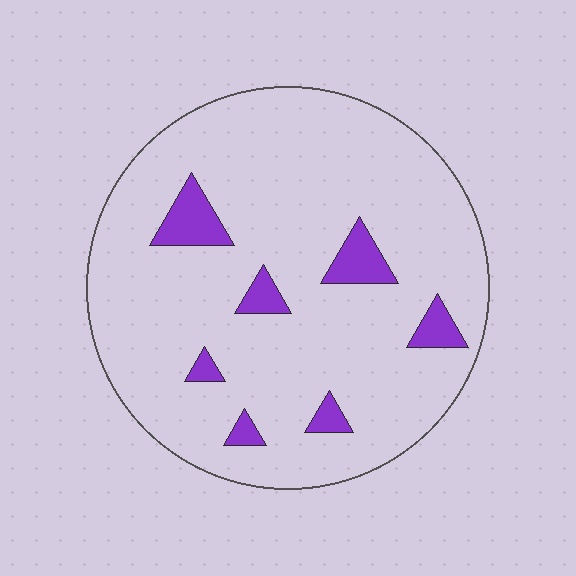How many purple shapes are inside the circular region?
7.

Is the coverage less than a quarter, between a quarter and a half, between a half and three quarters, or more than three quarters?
Less than a quarter.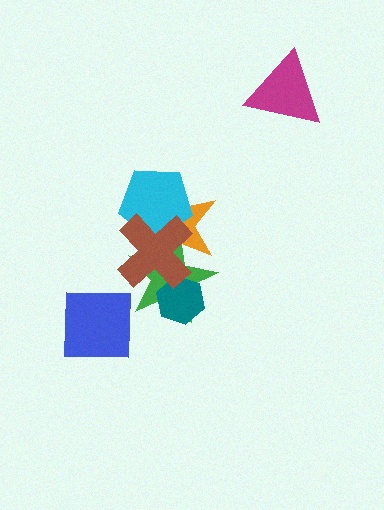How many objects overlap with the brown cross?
4 objects overlap with the brown cross.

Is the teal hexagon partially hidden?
Yes, it is partially covered by another shape.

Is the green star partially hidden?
Yes, it is partially covered by another shape.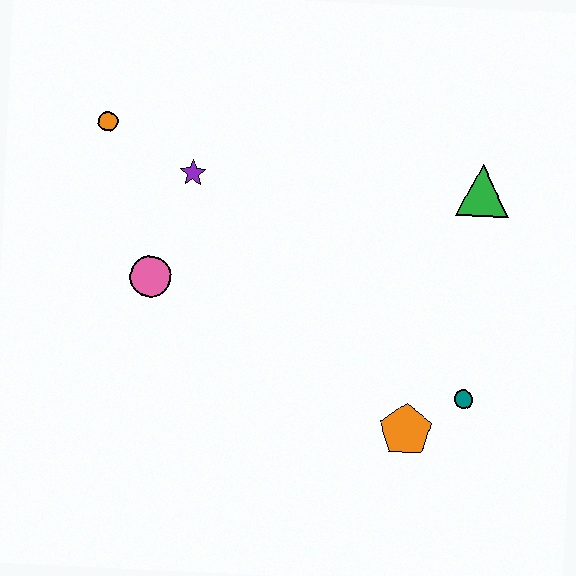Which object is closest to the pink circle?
The purple star is closest to the pink circle.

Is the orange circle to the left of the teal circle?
Yes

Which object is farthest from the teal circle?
The orange circle is farthest from the teal circle.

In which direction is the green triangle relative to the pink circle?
The green triangle is to the right of the pink circle.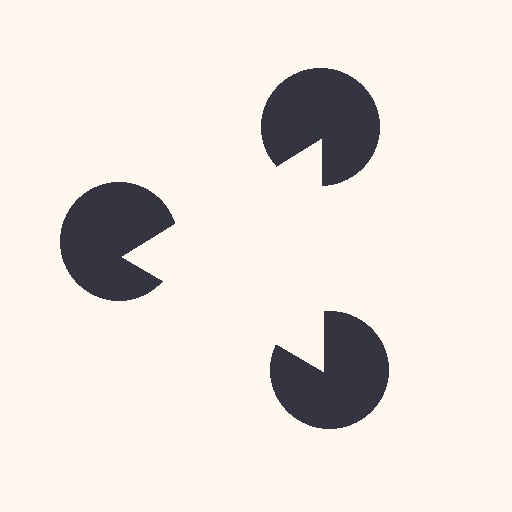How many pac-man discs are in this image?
There are 3 — one at each vertex of the illusory triangle.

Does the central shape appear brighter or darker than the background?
It typically appears slightly brighter than the background, even though no actual brightness change is drawn.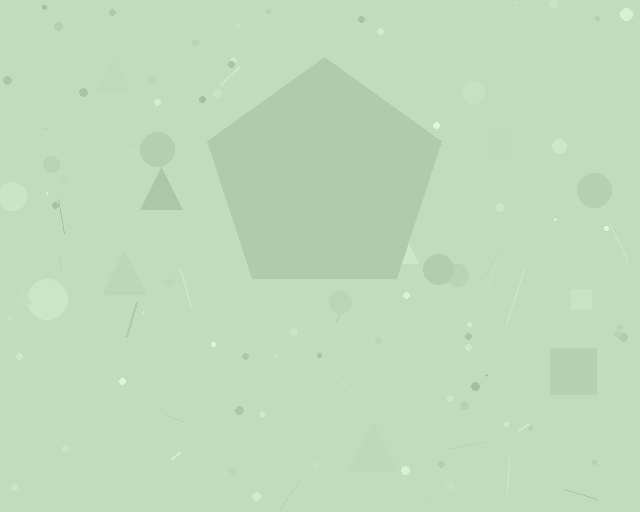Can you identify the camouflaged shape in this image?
The camouflaged shape is a pentagon.